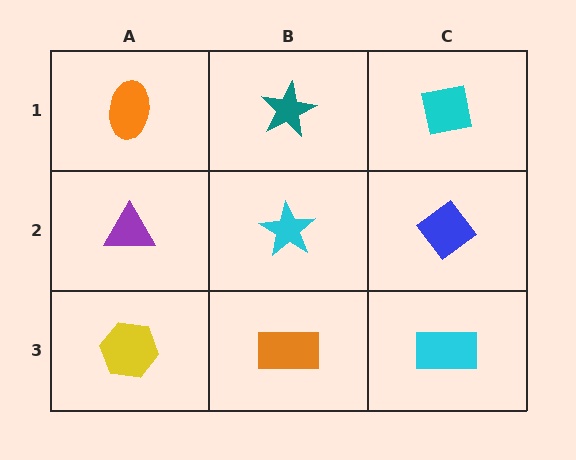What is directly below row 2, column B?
An orange rectangle.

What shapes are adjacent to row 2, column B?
A teal star (row 1, column B), an orange rectangle (row 3, column B), a purple triangle (row 2, column A), a blue diamond (row 2, column C).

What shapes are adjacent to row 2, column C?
A cyan square (row 1, column C), a cyan rectangle (row 3, column C), a cyan star (row 2, column B).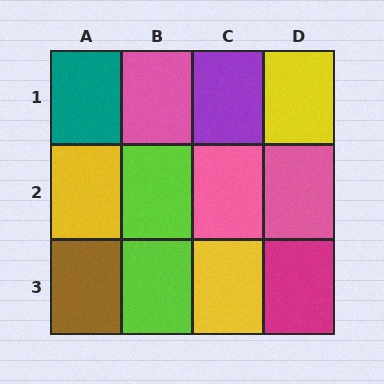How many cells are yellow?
3 cells are yellow.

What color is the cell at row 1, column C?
Purple.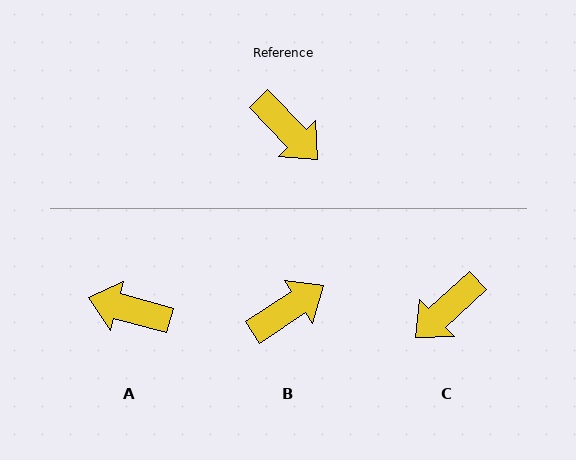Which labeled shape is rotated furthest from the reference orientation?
A, about 150 degrees away.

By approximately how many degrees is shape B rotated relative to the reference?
Approximately 79 degrees counter-clockwise.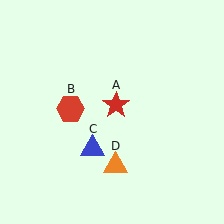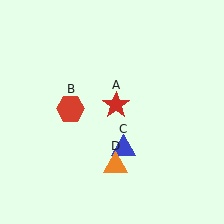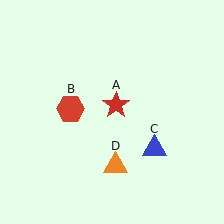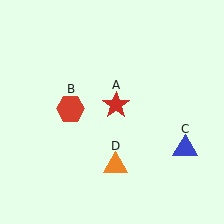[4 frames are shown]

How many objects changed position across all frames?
1 object changed position: blue triangle (object C).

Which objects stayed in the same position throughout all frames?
Red star (object A) and red hexagon (object B) and orange triangle (object D) remained stationary.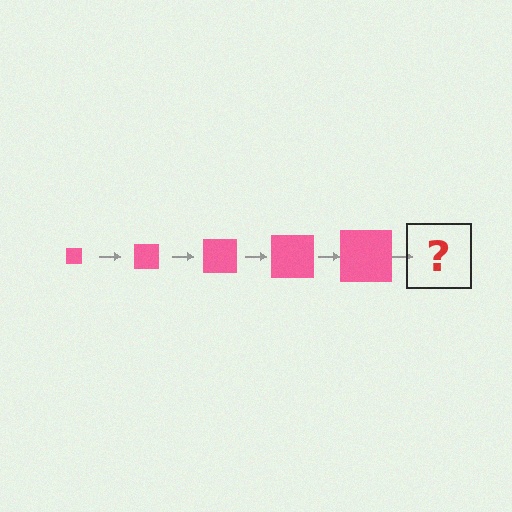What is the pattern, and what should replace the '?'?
The pattern is that the square gets progressively larger each step. The '?' should be a pink square, larger than the previous one.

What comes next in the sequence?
The next element should be a pink square, larger than the previous one.